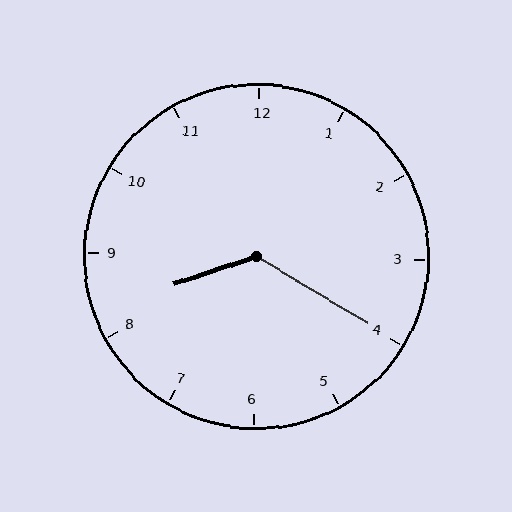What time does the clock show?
8:20.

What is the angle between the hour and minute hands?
Approximately 130 degrees.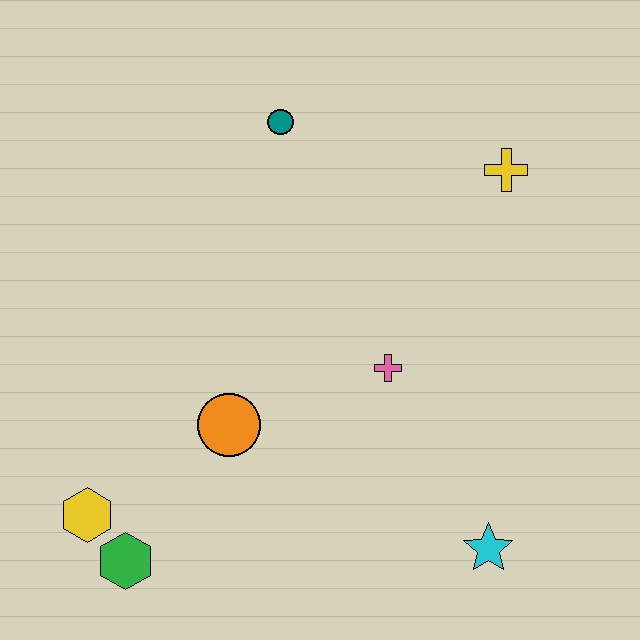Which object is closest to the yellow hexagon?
The green hexagon is closest to the yellow hexagon.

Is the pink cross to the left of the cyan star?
Yes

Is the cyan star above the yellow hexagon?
No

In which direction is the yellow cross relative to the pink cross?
The yellow cross is above the pink cross.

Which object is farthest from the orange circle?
The yellow cross is farthest from the orange circle.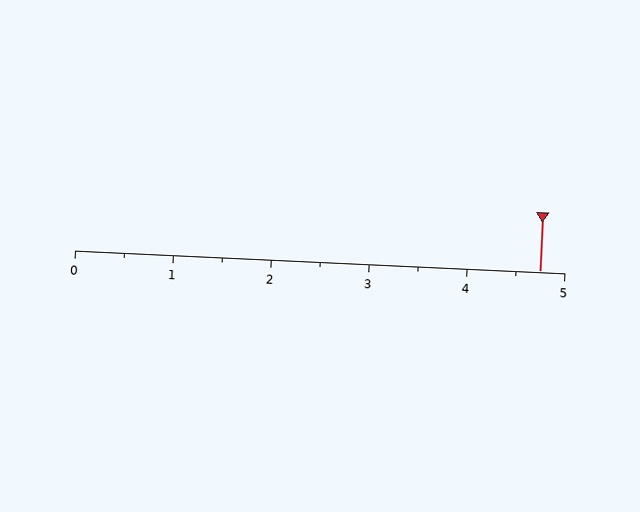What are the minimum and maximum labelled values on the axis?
The axis runs from 0 to 5.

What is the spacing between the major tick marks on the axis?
The major ticks are spaced 1 apart.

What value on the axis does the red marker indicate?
The marker indicates approximately 4.8.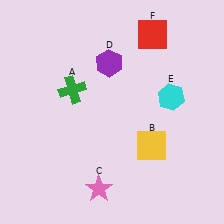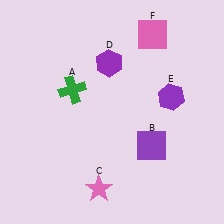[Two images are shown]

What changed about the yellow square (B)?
In Image 1, B is yellow. In Image 2, it changed to purple.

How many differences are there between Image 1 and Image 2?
There are 3 differences between the two images.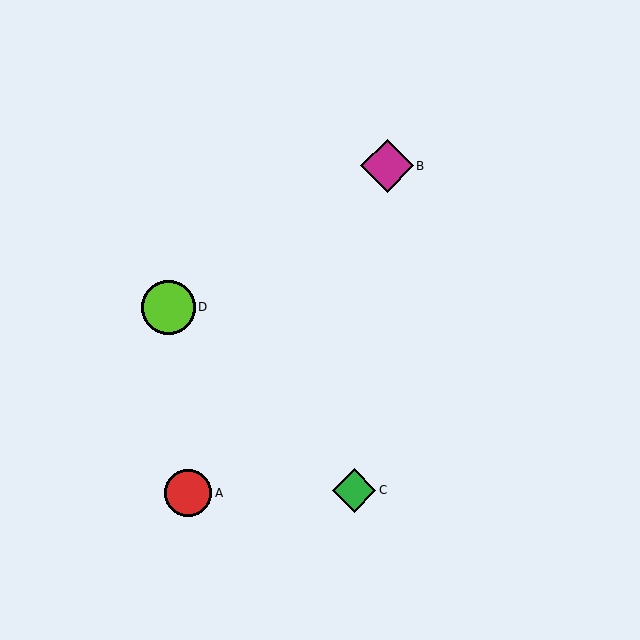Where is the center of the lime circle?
The center of the lime circle is at (168, 307).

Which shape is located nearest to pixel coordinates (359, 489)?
The green diamond (labeled C) at (354, 490) is nearest to that location.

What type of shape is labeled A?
Shape A is a red circle.